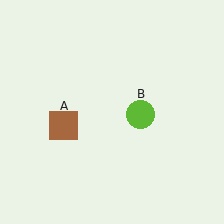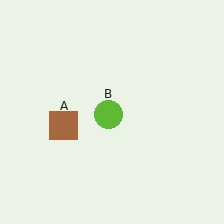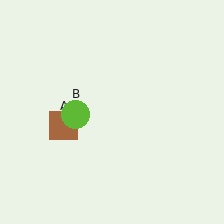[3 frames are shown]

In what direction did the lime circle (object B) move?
The lime circle (object B) moved left.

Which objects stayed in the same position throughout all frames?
Brown square (object A) remained stationary.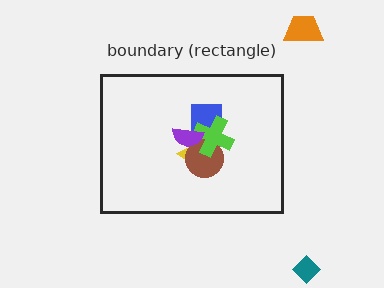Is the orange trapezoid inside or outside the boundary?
Outside.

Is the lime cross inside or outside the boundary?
Inside.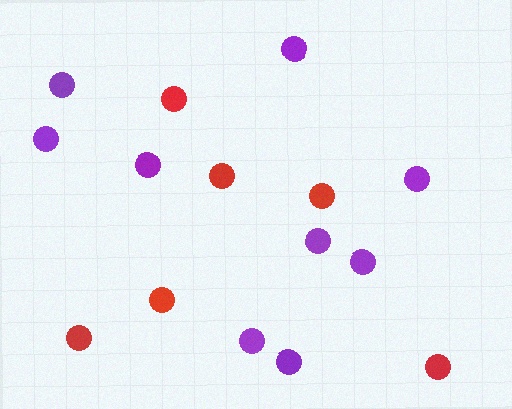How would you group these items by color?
There are 2 groups: one group of purple circles (9) and one group of red circles (6).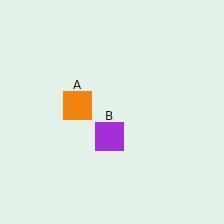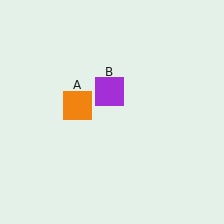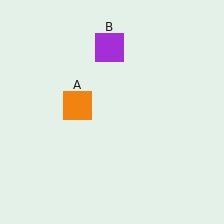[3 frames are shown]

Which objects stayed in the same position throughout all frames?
Orange square (object A) remained stationary.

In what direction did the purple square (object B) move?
The purple square (object B) moved up.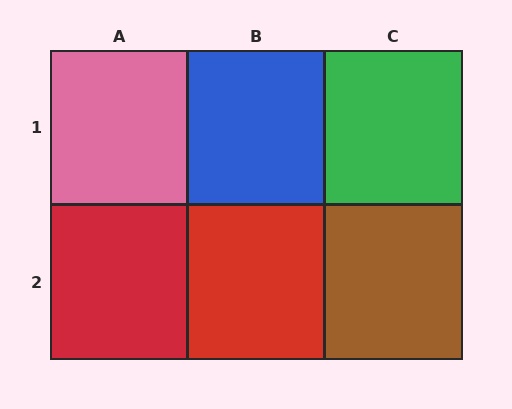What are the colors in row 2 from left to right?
Red, red, brown.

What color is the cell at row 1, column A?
Pink.